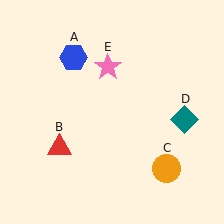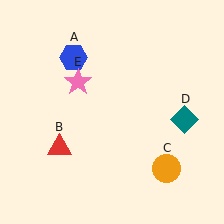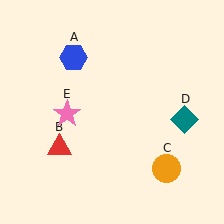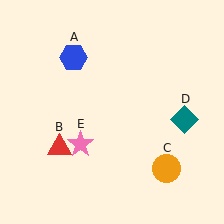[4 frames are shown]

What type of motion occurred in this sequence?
The pink star (object E) rotated counterclockwise around the center of the scene.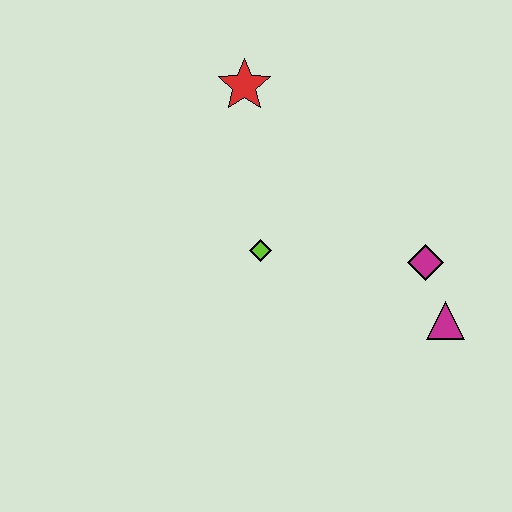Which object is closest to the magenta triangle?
The magenta diamond is closest to the magenta triangle.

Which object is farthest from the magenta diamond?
The red star is farthest from the magenta diamond.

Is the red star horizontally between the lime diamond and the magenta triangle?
No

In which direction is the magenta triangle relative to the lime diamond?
The magenta triangle is to the right of the lime diamond.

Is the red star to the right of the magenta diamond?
No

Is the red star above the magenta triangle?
Yes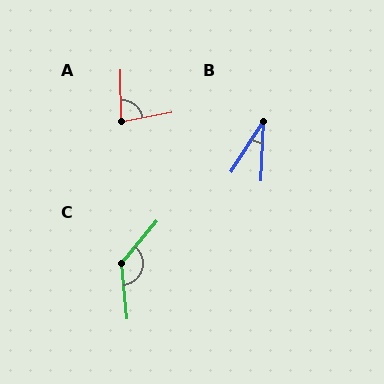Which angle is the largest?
C, at approximately 134 degrees.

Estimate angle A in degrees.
Approximately 80 degrees.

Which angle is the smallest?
B, at approximately 31 degrees.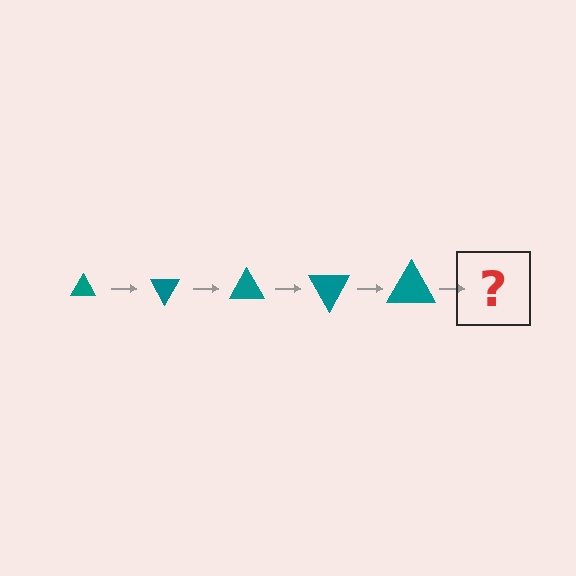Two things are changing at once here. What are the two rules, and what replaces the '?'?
The two rules are that the triangle grows larger each step and it rotates 60 degrees each step. The '?' should be a triangle, larger than the previous one and rotated 300 degrees from the start.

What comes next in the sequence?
The next element should be a triangle, larger than the previous one and rotated 300 degrees from the start.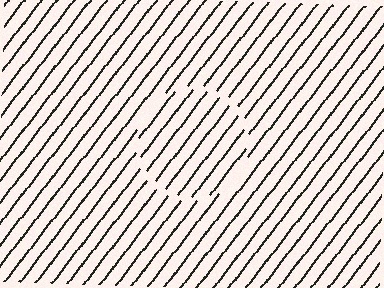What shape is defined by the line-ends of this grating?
An illusory circle. The interior of the shape contains the same grating, shifted by half a period — the contour is defined by the phase discontinuity where line-ends from the inner and outer gratings abut.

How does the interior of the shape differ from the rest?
The interior of the shape contains the same grating, shifted by half a period — the contour is defined by the phase discontinuity where line-ends from the inner and outer gratings abut.